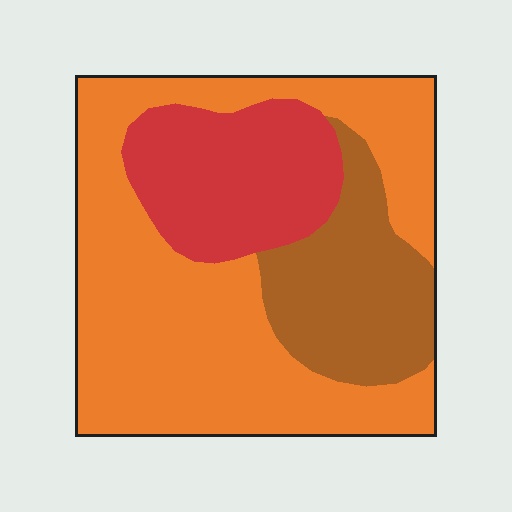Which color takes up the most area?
Orange, at roughly 55%.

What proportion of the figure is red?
Red covers around 20% of the figure.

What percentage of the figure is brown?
Brown takes up between a sixth and a third of the figure.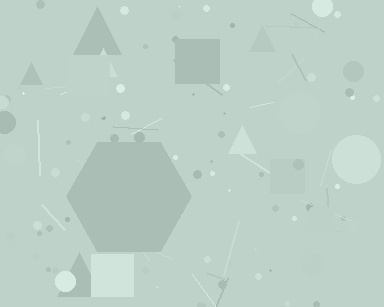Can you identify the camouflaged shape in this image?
The camouflaged shape is a hexagon.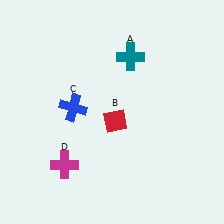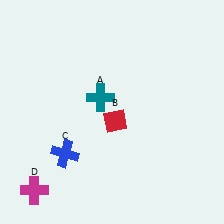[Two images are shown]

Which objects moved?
The objects that moved are: the teal cross (A), the blue cross (C), the magenta cross (D).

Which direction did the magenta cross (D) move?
The magenta cross (D) moved left.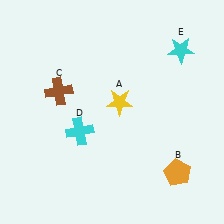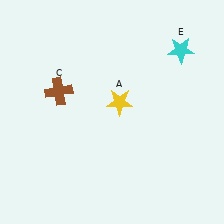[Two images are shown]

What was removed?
The orange pentagon (B), the cyan cross (D) were removed in Image 2.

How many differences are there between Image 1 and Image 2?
There are 2 differences between the two images.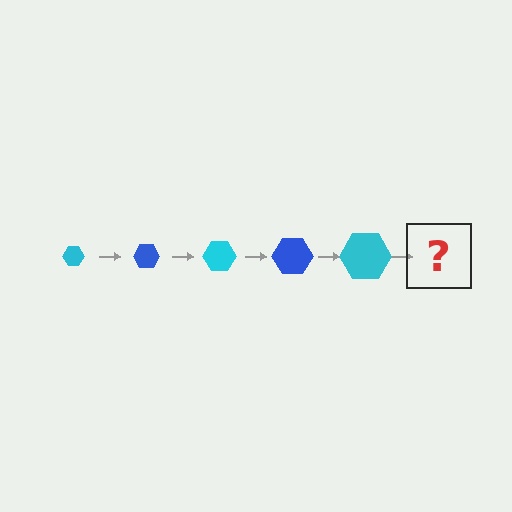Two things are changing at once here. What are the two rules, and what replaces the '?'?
The two rules are that the hexagon grows larger each step and the color cycles through cyan and blue. The '?' should be a blue hexagon, larger than the previous one.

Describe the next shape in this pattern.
It should be a blue hexagon, larger than the previous one.